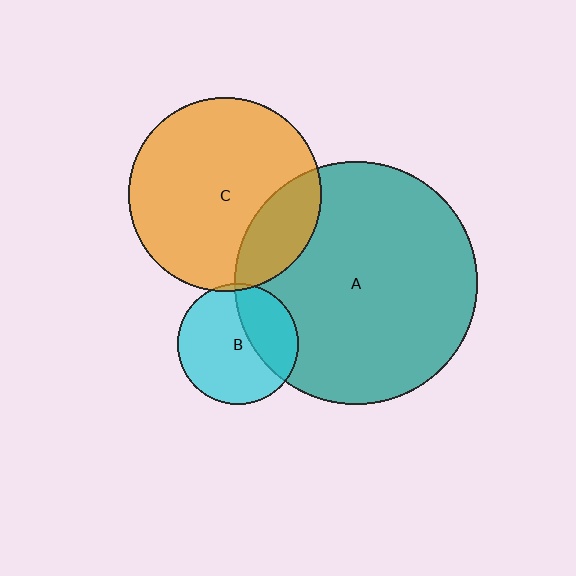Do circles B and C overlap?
Yes.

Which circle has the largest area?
Circle A (teal).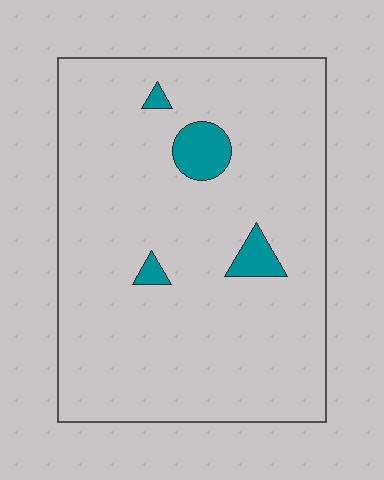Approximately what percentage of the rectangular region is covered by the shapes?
Approximately 5%.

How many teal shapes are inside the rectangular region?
4.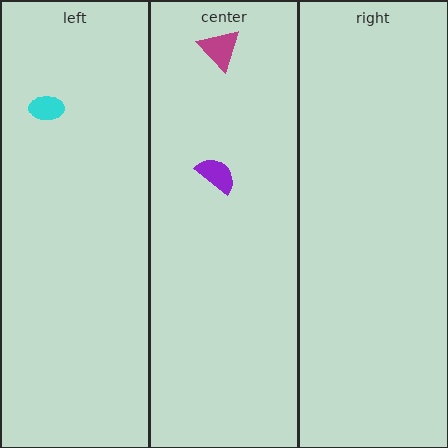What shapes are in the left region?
The cyan ellipse.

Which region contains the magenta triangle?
The center region.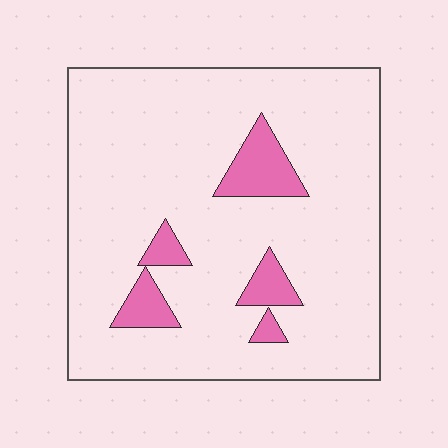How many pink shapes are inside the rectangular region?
5.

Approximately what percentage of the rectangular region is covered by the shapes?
Approximately 10%.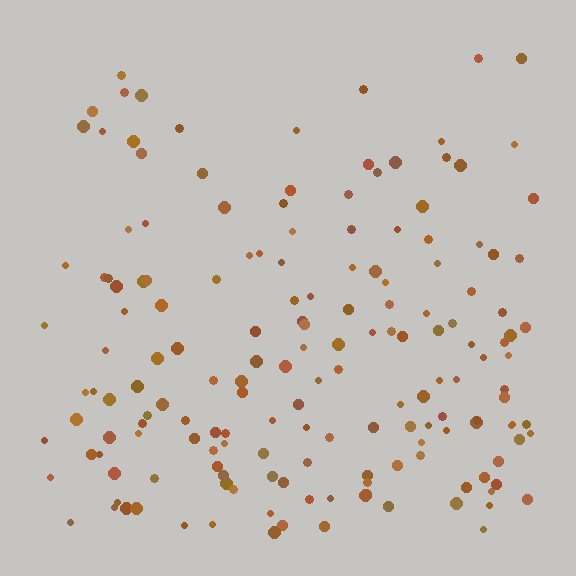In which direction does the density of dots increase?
From top to bottom, with the bottom side densest.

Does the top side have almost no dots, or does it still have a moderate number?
Still a moderate number, just noticeably fewer than the bottom.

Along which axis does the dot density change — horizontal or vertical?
Vertical.